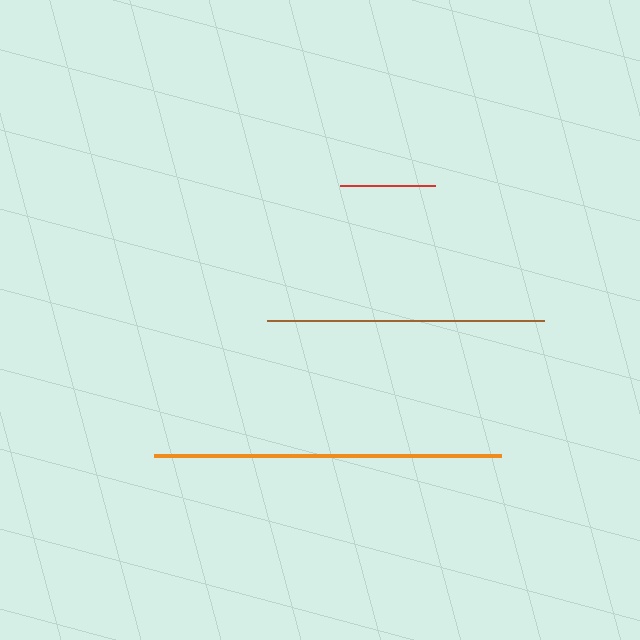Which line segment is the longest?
The orange line is the longest at approximately 347 pixels.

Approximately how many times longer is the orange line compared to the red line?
The orange line is approximately 3.6 times the length of the red line.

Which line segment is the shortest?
The red line is the shortest at approximately 96 pixels.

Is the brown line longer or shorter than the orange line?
The orange line is longer than the brown line.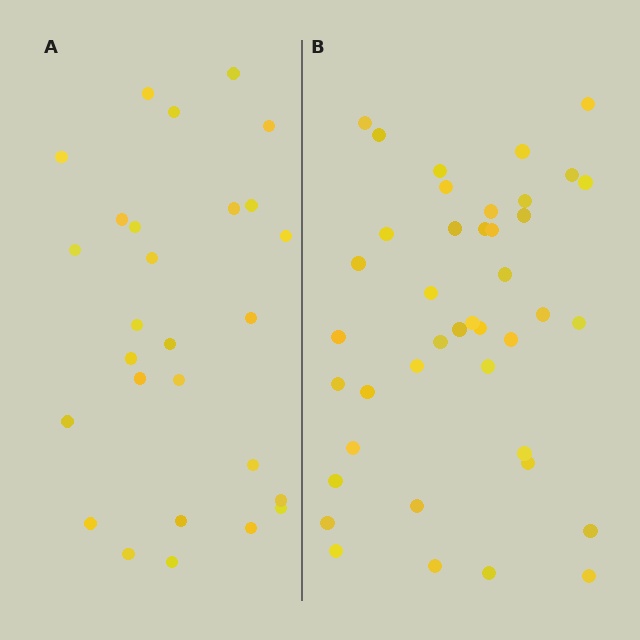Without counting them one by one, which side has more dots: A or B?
Region B (the right region) has more dots.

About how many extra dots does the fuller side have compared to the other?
Region B has approximately 15 more dots than region A.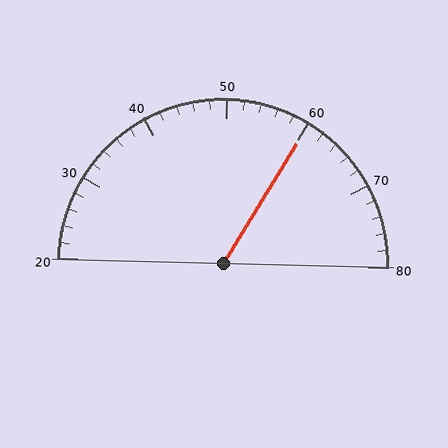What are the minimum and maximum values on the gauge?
The gauge ranges from 20 to 80.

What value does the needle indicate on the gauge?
The needle indicates approximately 60.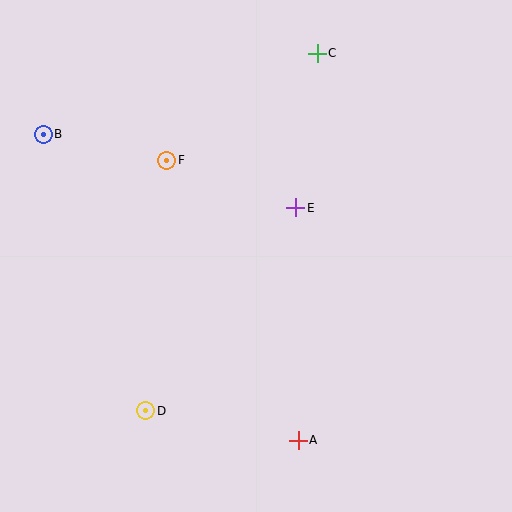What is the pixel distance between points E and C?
The distance between E and C is 156 pixels.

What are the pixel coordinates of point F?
Point F is at (167, 160).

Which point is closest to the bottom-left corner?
Point D is closest to the bottom-left corner.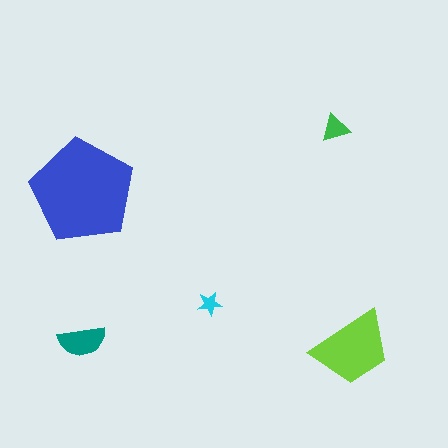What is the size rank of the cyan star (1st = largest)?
5th.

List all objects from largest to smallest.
The blue pentagon, the lime trapezoid, the teal semicircle, the green triangle, the cyan star.